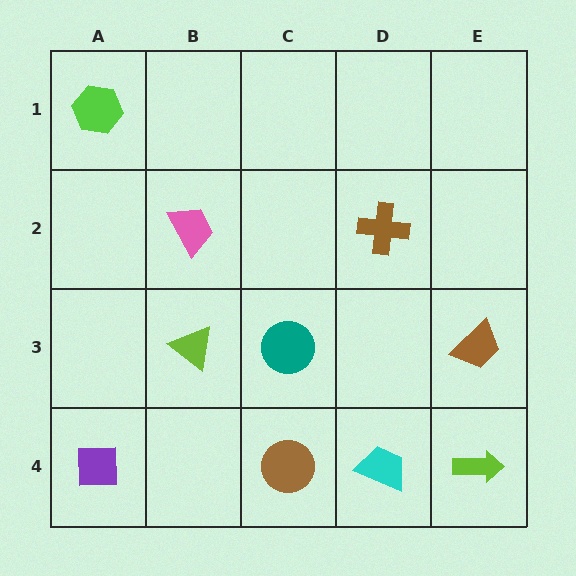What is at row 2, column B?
A pink trapezoid.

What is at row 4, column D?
A cyan trapezoid.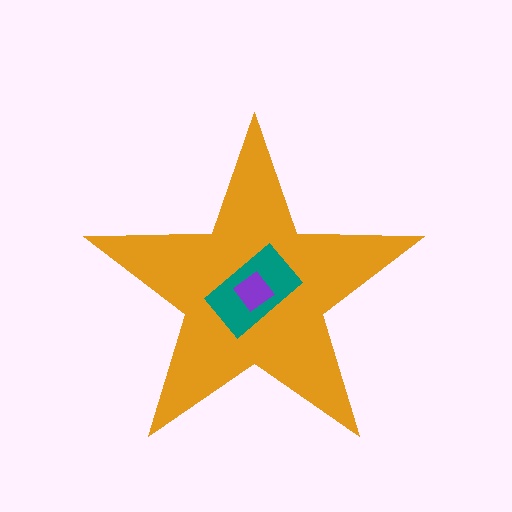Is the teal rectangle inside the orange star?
Yes.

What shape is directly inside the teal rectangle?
The purple diamond.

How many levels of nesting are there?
3.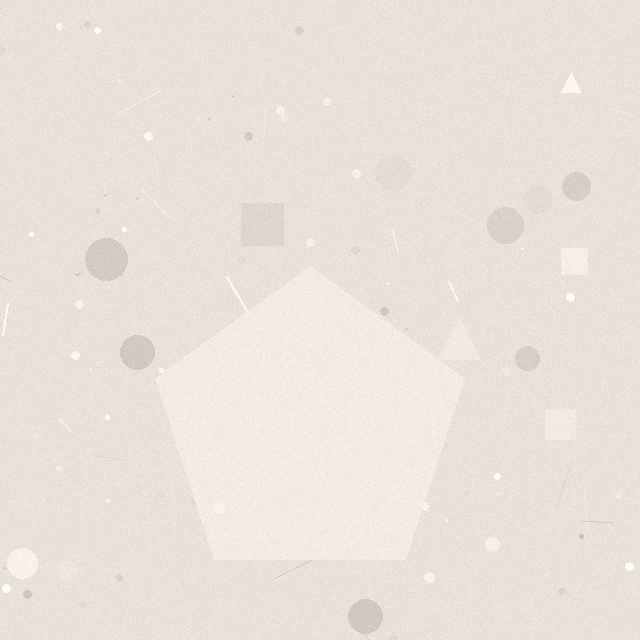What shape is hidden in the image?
A pentagon is hidden in the image.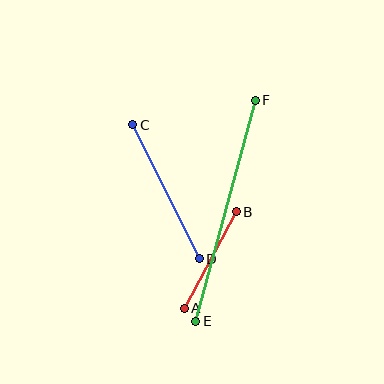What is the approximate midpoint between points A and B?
The midpoint is at approximately (210, 260) pixels.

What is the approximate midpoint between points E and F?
The midpoint is at approximately (226, 211) pixels.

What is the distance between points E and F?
The distance is approximately 229 pixels.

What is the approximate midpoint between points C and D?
The midpoint is at approximately (166, 192) pixels.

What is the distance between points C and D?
The distance is approximately 149 pixels.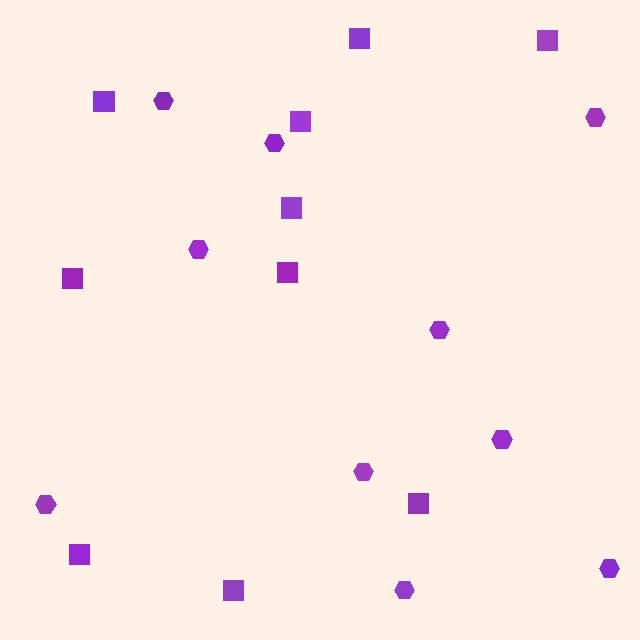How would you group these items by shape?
There are 2 groups: one group of hexagons (10) and one group of squares (10).